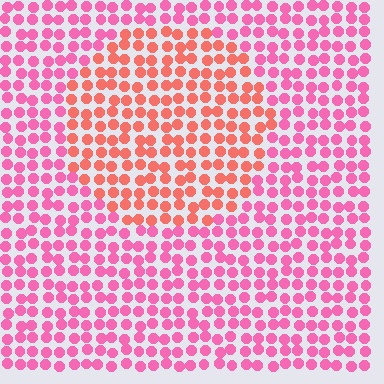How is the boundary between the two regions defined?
The boundary is defined purely by a slight shift in hue (about 35 degrees). Spacing, size, and orientation are identical on both sides.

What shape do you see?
I see a circle.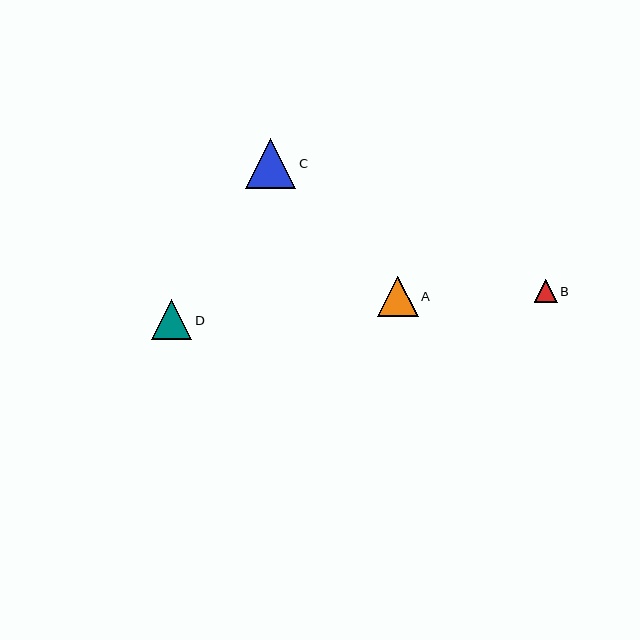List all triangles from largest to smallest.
From largest to smallest: C, A, D, B.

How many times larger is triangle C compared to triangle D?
Triangle C is approximately 1.3 times the size of triangle D.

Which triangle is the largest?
Triangle C is the largest with a size of approximately 51 pixels.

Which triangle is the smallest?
Triangle B is the smallest with a size of approximately 23 pixels.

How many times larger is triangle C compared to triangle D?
Triangle C is approximately 1.3 times the size of triangle D.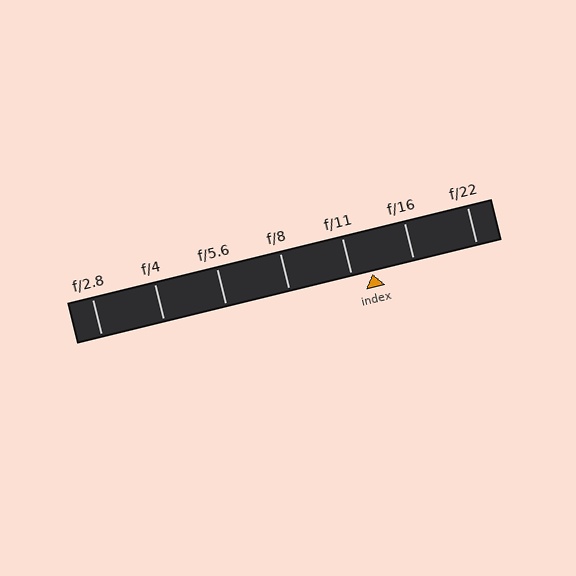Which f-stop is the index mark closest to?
The index mark is closest to f/11.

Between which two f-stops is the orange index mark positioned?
The index mark is between f/11 and f/16.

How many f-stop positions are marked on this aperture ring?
There are 7 f-stop positions marked.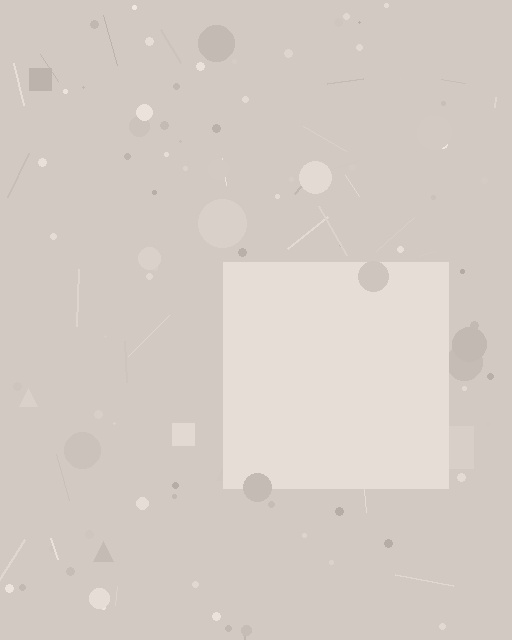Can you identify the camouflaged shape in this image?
The camouflaged shape is a square.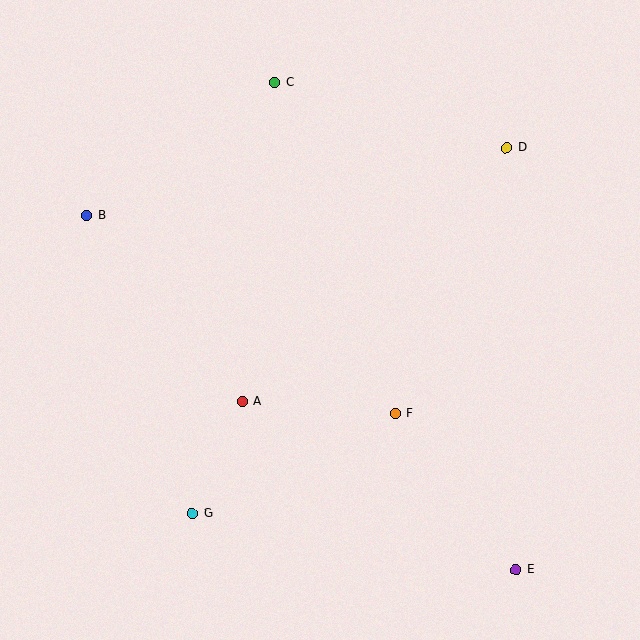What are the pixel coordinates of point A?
Point A is at (243, 402).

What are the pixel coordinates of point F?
Point F is at (395, 414).